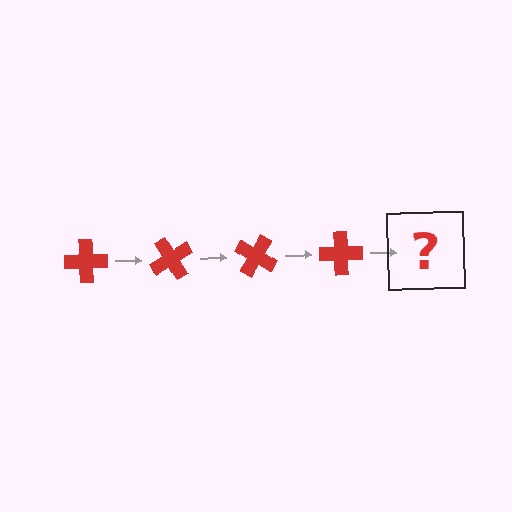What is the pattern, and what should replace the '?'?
The pattern is that the cross rotates 60 degrees each step. The '?' should be a red cross rotated 240 degrees.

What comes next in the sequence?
The next element should be a red cross rotated 240 degrees.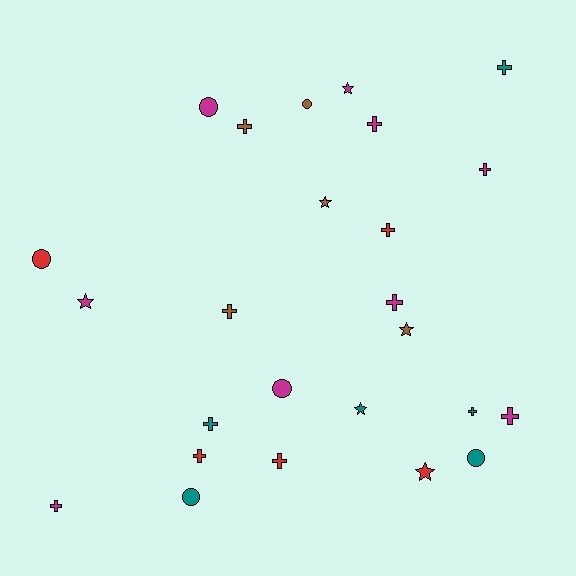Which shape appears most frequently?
Cross, with 13 objects.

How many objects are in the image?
There are 25 objects.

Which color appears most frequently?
Magenta, with 9 objects.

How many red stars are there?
There is 1 red star.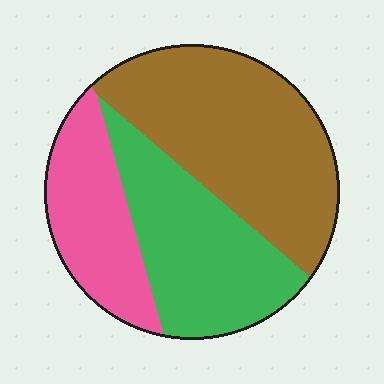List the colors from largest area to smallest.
From largest to smallest: brown, green, pink.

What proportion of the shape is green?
Green covers roughly 30% of the shape.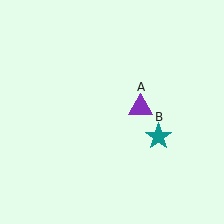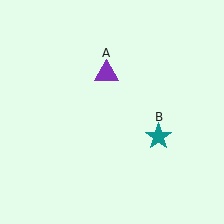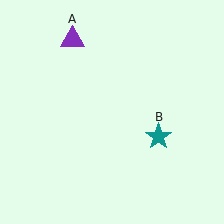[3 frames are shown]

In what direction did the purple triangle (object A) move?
The purple triangle (object A) moved up and to the left.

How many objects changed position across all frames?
1 object changed position: purple triangle (object A).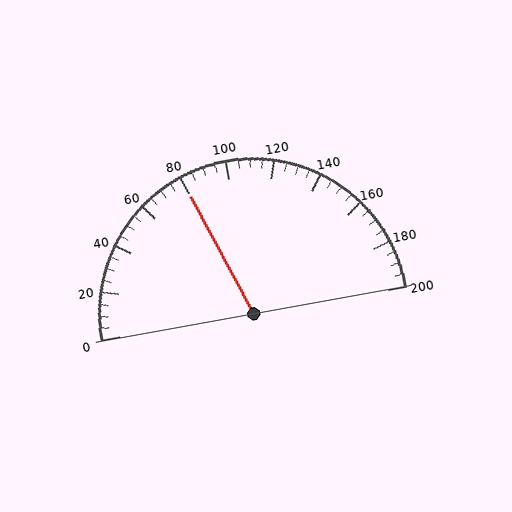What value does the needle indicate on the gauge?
The needle indicates approximately 80.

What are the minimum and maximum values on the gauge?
The gauge ranges from 0 to 200.